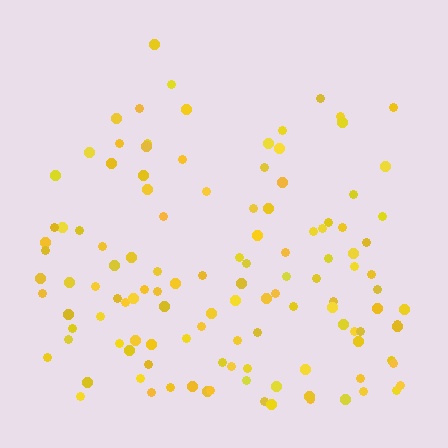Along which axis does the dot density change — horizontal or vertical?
Vertical.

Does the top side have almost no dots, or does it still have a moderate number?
Still a moderate number, just noticeably fewer than the bottom.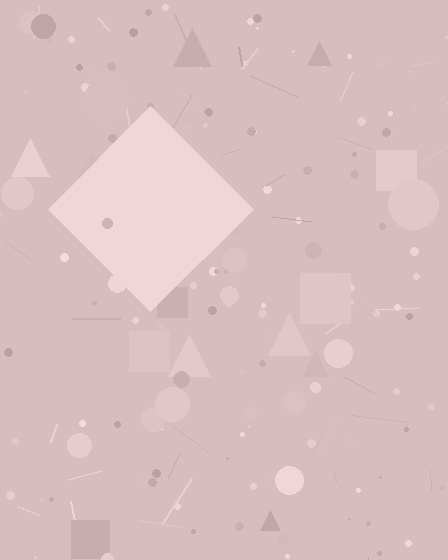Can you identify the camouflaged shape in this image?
The camouflaged shape is a diamond.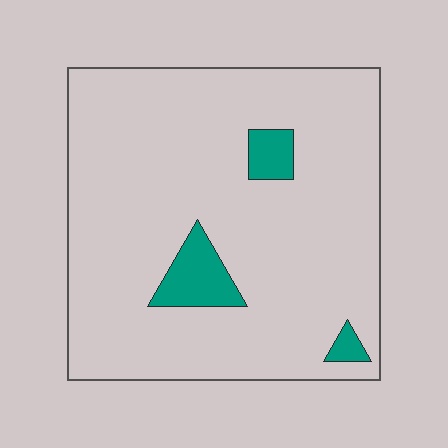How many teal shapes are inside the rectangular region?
3.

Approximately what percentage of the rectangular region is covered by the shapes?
Approximately 10%.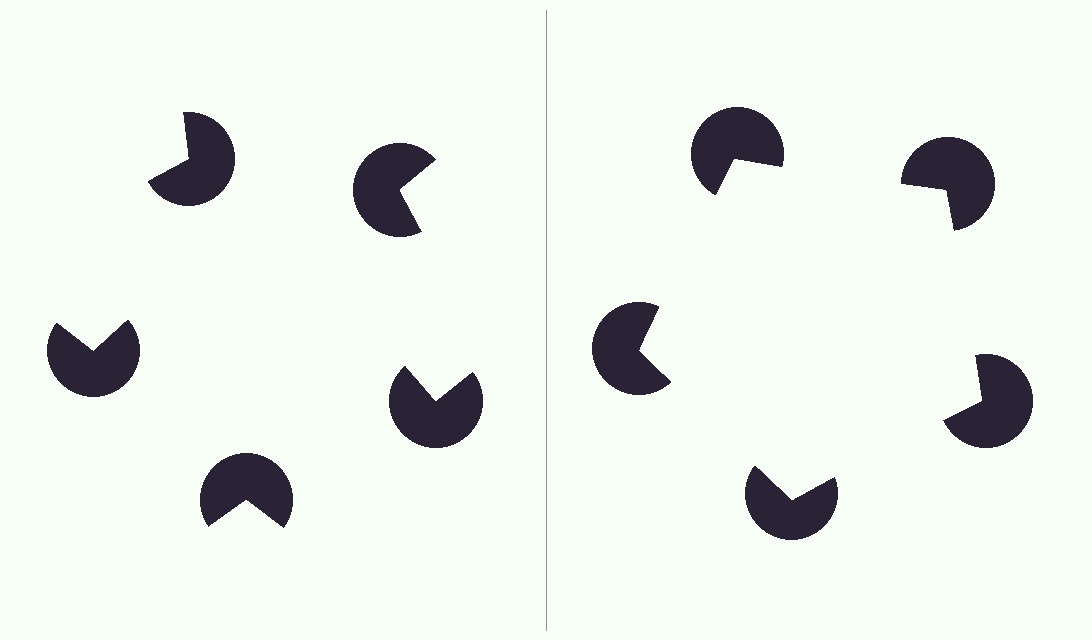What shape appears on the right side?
An illusory pentagon.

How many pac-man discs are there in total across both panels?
10 — 5 on each side.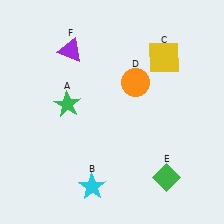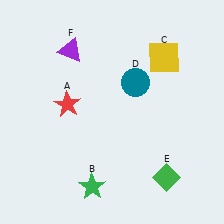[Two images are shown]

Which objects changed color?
A changed from green to red. B changed from cyan to green. D changed from orange to teal.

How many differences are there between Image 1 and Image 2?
There are 3 differences between the two images.